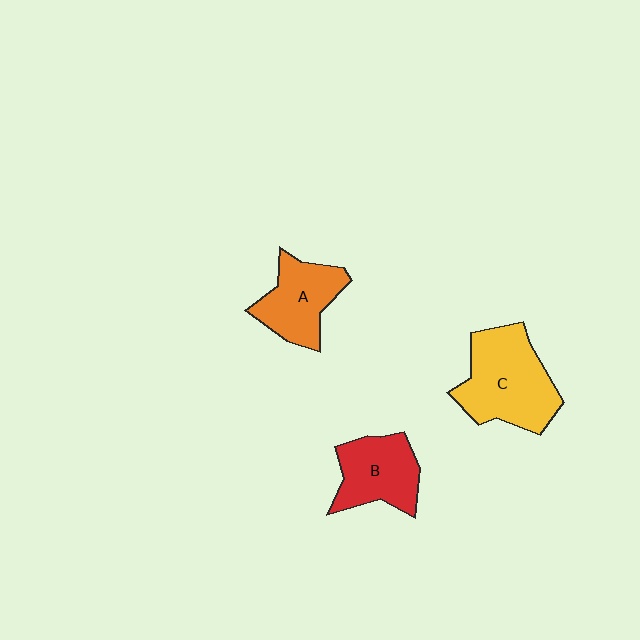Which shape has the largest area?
Shape C (yellow).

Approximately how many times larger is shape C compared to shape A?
Approximately 1.5 times.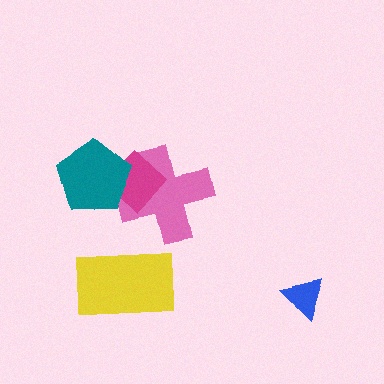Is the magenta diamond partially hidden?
Yes, it is partially covered by another shape.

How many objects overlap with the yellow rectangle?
0 objects overlap with the yellow rectangle.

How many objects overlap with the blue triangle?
0 objects overlap with the blue triangle.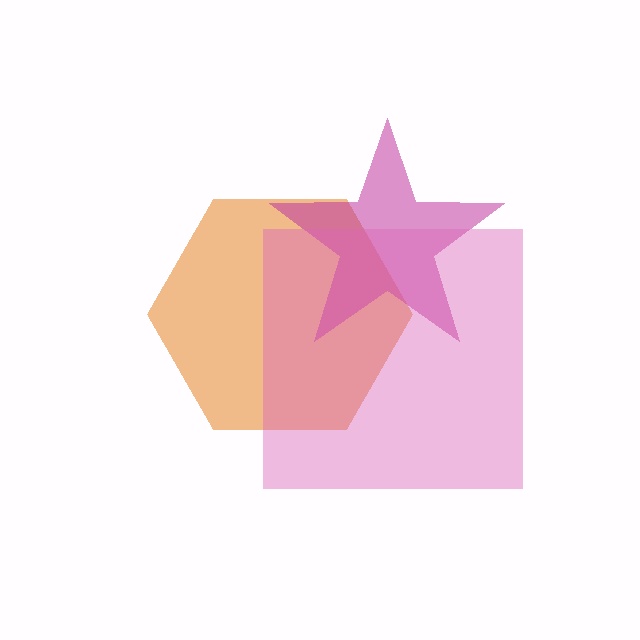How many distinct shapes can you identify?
There are 3 distinct shapes: an orange hexagon, a magenta star, a pink square.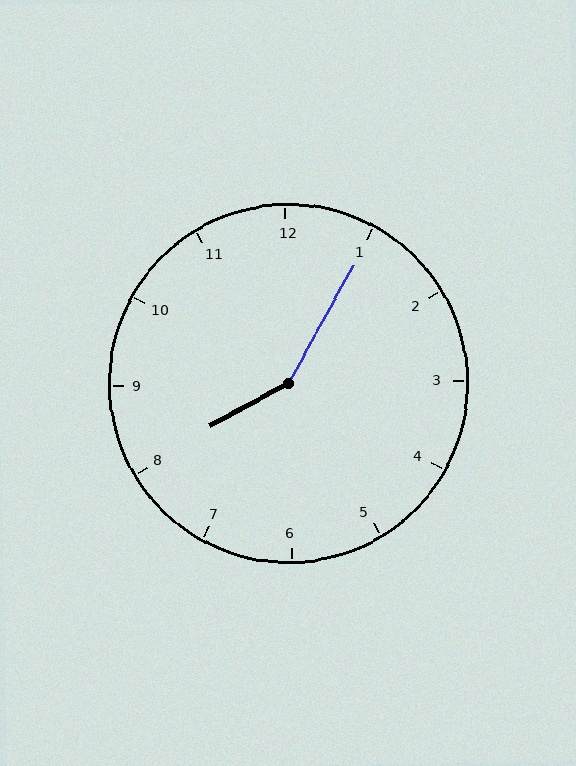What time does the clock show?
8:05.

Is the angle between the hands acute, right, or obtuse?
It is obtuse.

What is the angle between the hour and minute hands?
Approximately 148 degrees.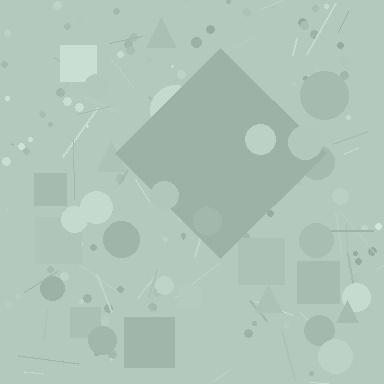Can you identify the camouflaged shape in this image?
The camouflaged shape is a diamond.